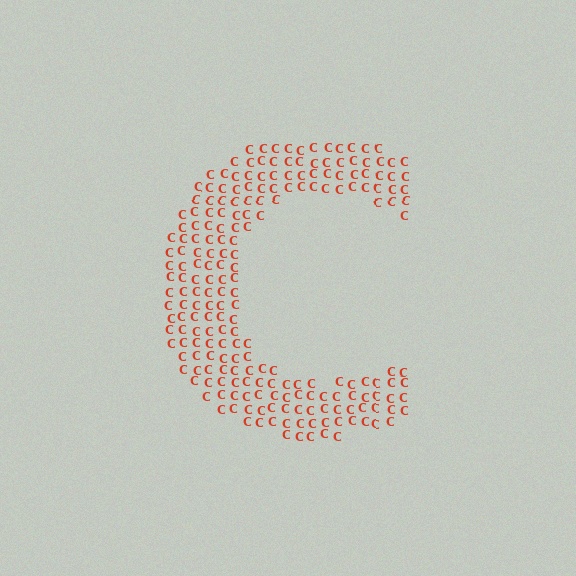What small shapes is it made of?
It is made of small letter C's.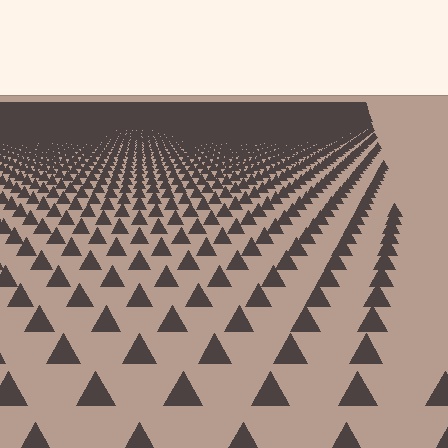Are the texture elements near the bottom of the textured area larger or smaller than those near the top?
Larger. Near the bottom, elements are closer to the viewer and appear at a bigger on-screen size.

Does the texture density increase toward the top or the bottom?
Density increases toward the top.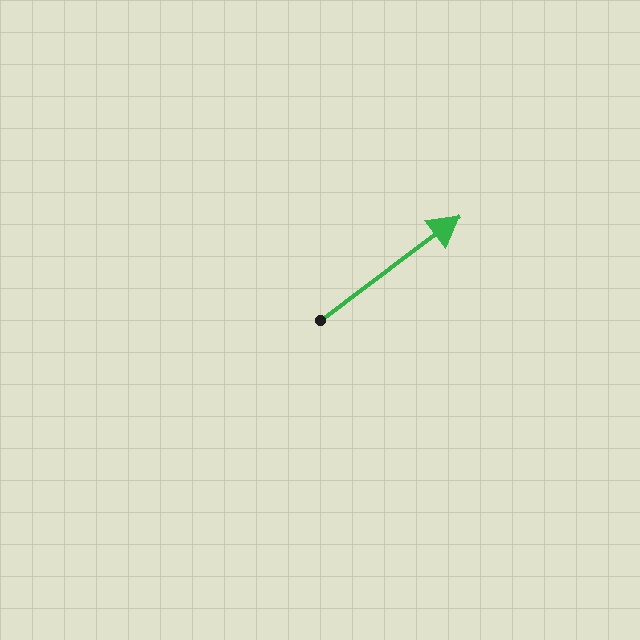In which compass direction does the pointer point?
Northeast.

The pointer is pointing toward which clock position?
Roughly 2 o'clock.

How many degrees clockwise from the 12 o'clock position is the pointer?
Approximately 53 degrees.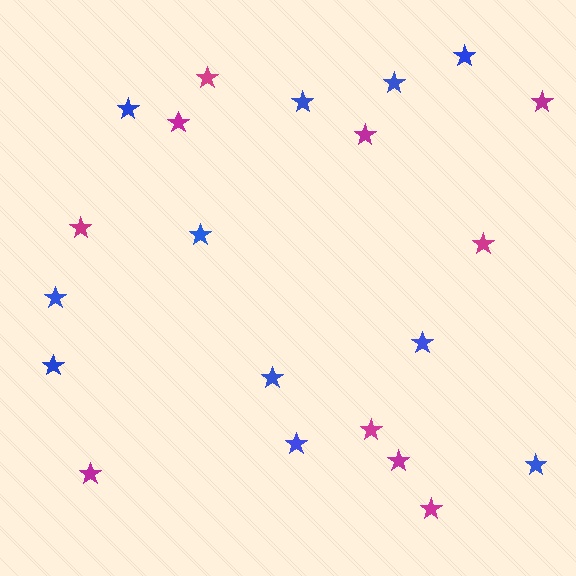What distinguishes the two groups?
There are 2 groups: one group of magenta stars (10) and one group of blue stars (11).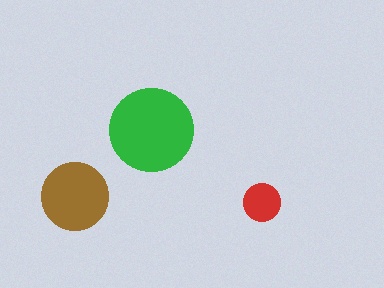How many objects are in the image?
There are 3 objects in the image.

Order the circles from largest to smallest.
the green one, the brown one, the red one.